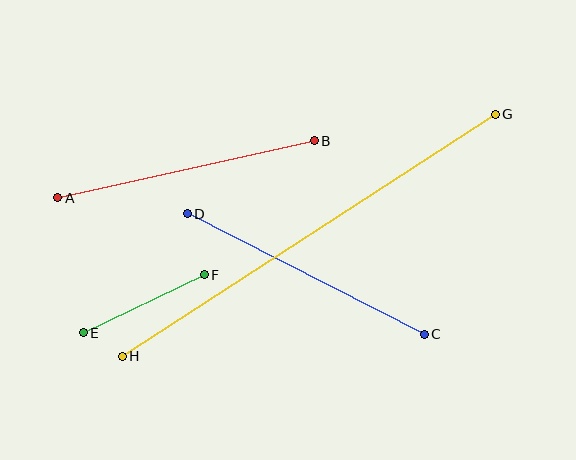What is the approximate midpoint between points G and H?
The midpoint is at approximately (309, 235) pixels.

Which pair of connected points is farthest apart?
Points G and H are farthest apart.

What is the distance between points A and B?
The distance is approximately 263 pixels.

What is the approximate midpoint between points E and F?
The midpoint is at approximately (144, 304) pixels.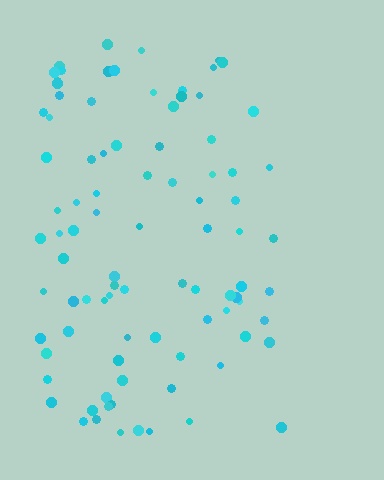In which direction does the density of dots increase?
From right to left, with the left side densest.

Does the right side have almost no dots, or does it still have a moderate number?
Still a moderate number, just noticeably fewer than the left.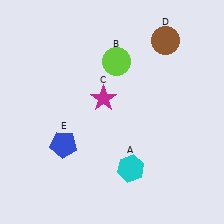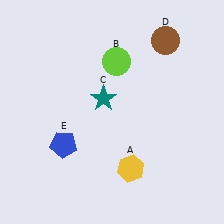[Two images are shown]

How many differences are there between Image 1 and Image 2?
There are 2 differences between the two images.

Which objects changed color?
A changed from cyan to yellow. C changed from magenta to teal.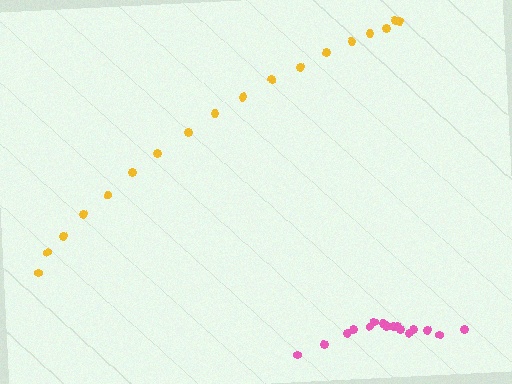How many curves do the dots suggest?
There are 2 distinct paths.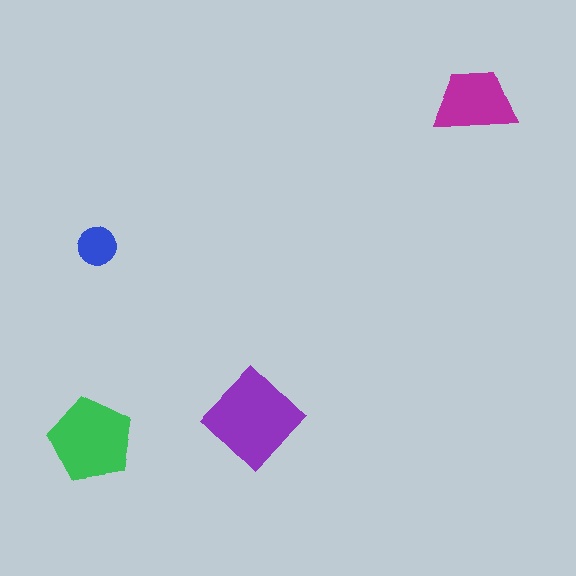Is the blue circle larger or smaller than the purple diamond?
Smaller.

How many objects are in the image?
There are 4 objects in the image.